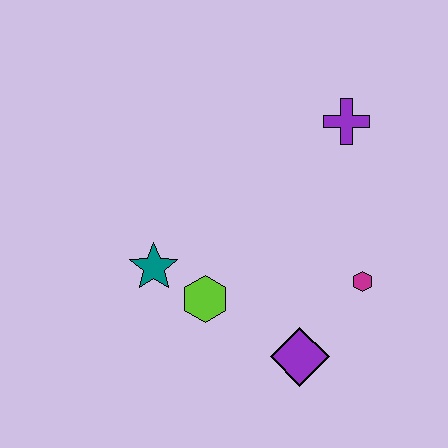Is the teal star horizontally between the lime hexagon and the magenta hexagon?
No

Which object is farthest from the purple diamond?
The purple cross is farthest from the purple diamond.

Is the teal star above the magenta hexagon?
Yes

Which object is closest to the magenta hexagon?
The purple diamond is closest to the magenta hexagon.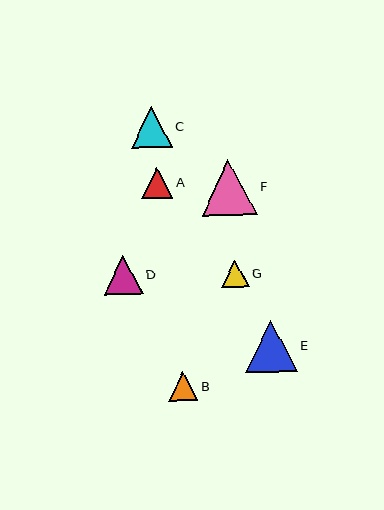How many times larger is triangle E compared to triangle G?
Triangle E is approximately 1.9 times the size of triangle G.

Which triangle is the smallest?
Triangle G is the smallest with a size of approximately 27 pixels.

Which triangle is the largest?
Triangle F is the largest with a size of approximately 56 pixels.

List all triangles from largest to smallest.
From largest to smallest: F, E, C, D, A, B, G.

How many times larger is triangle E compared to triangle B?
Triangle E is approximately 1.8 times the size of triangle B.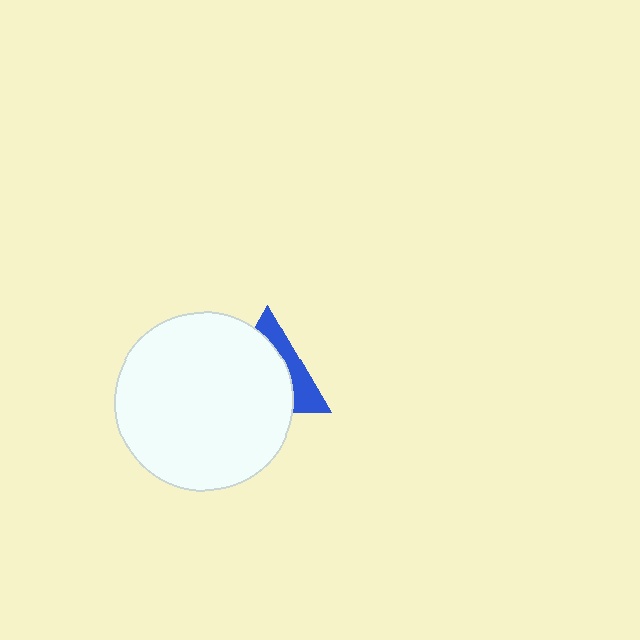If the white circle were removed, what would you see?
You would see the complete blue triangle.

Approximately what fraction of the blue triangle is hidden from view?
Roughly 67% of the blue triangle is hidden behind the white circle.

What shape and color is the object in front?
The object in front is a white circle.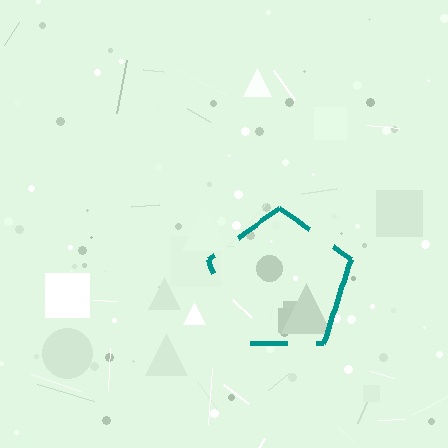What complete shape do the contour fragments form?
The contour fragments form a pentagon.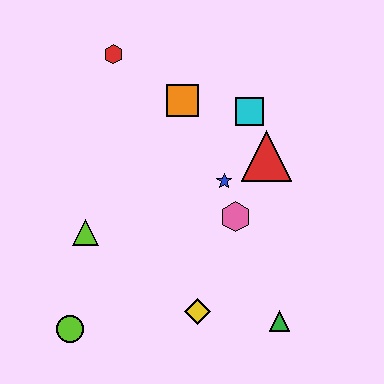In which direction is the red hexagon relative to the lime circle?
The red hexagon is above the lime circle.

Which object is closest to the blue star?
The pink hexagon is closest to the blue star.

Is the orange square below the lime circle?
No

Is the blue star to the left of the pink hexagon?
Yes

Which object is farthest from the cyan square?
The lime circle is farthest from the cyan square.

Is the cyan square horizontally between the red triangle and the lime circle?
Yes